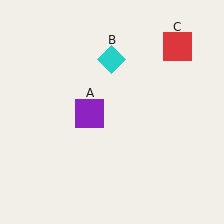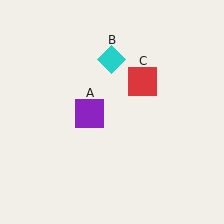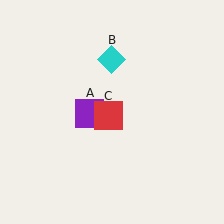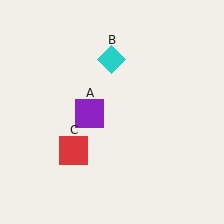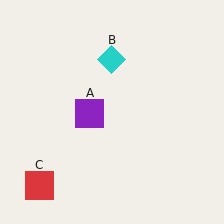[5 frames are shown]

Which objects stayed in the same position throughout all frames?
Purple square (object A) and cyan diamond (object B) remained stationary.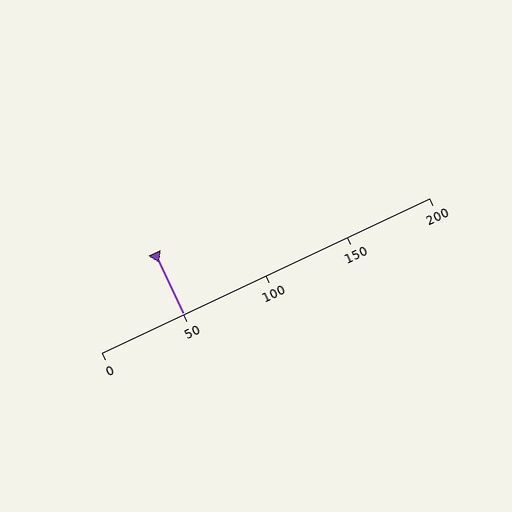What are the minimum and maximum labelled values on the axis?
The axis runs from 0 to 200.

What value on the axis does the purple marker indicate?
The marker indicates approximately 50.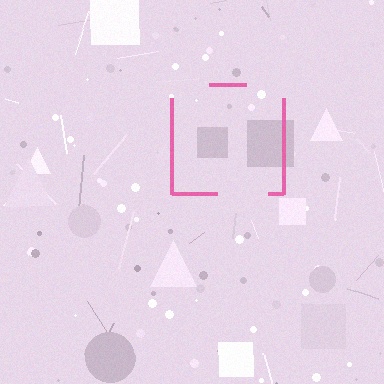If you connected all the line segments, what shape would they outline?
They would outline a square.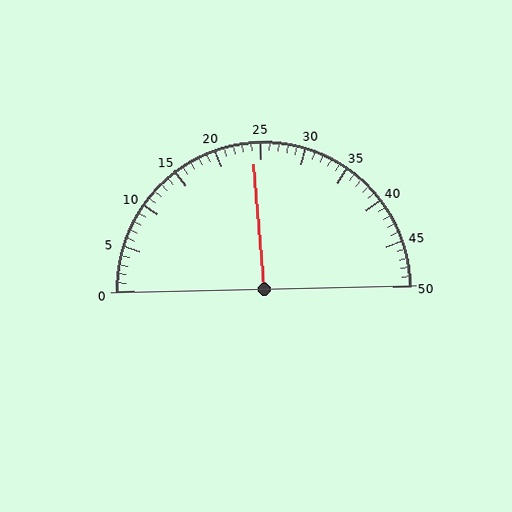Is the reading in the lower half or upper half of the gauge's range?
The reading is in the lower half of the range (0 to 50).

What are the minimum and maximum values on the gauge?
The gauge ranges from 0 to 50.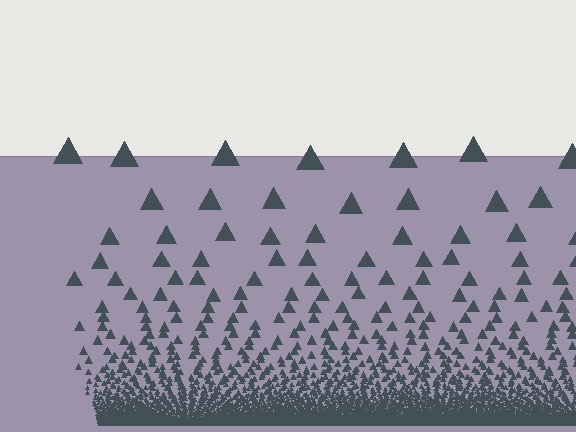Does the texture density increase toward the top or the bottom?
Density increases toward the bottom.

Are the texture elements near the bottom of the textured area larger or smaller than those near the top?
Smaller. The gradient is inverted — elements near the bottom are smaller and denser.